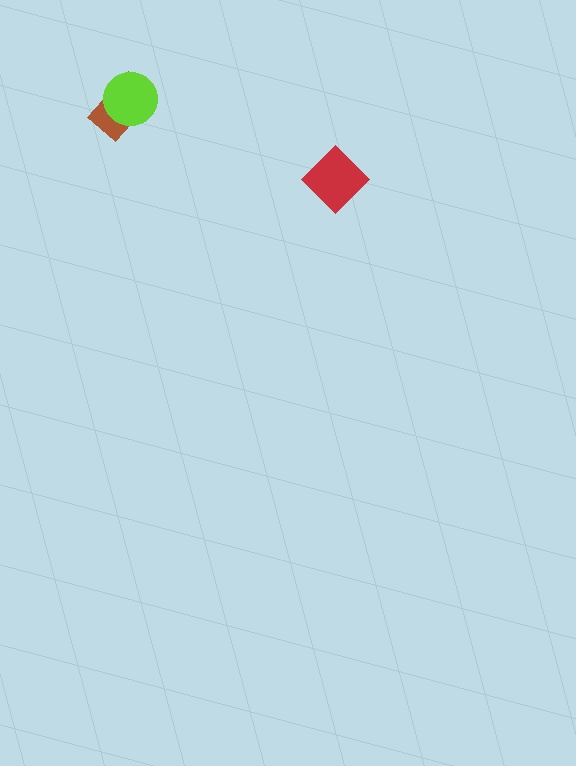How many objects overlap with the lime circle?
1 object overlaps with the lime circle.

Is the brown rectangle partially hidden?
Yes, it is partially covered by another shape.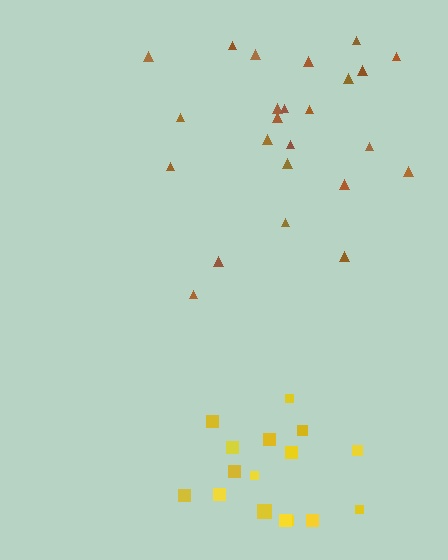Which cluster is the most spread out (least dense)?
Brown.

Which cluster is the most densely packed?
Yellow.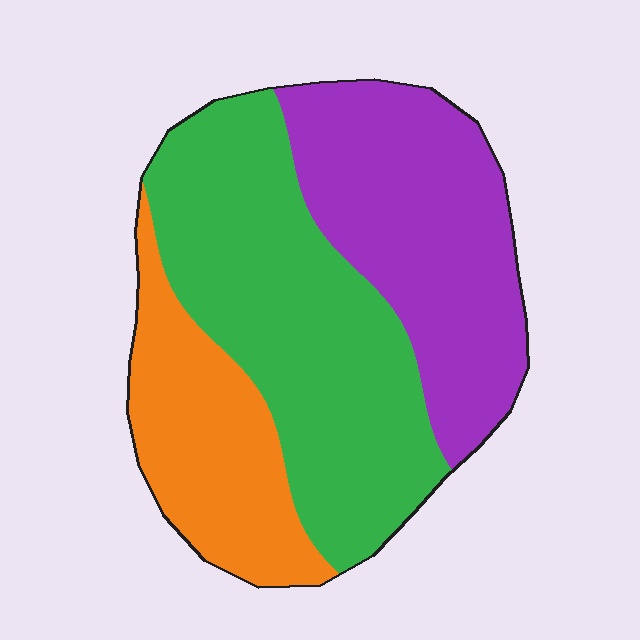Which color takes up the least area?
Orange, at roughly 20%.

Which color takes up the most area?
Green, at roughly 45%.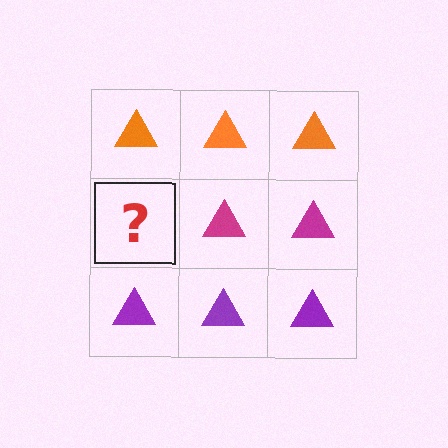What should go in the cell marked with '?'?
The missing cell should contain a magenta triangle.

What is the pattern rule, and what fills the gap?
The rule is that each row has a consistent color. The gap should be filled with a magenta triangle.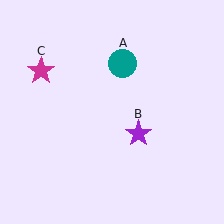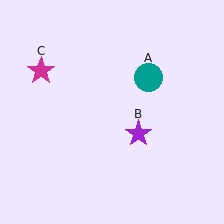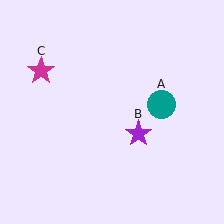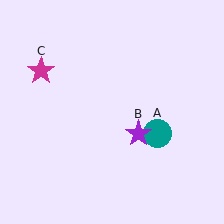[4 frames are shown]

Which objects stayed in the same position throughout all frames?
Purple star (object B) and magenta star (object C) remained stationary.